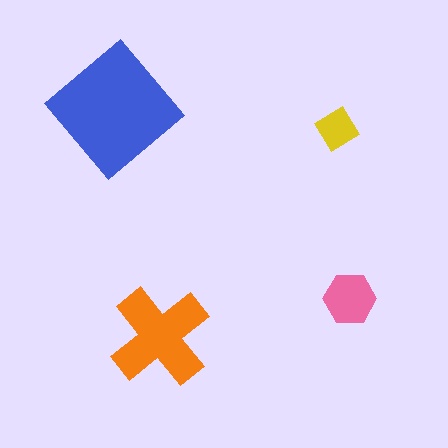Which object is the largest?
The blue diamond.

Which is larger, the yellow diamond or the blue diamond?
The blue diamond.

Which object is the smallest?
The yellow diamond.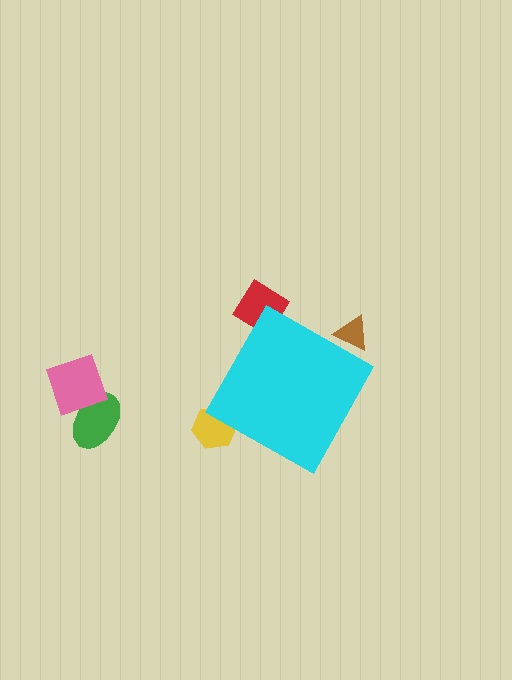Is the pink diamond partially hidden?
No, the pink diamond is fully visible.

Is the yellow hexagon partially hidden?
Yes, the yellow hexagon is partially hidden behind the cyan diamond.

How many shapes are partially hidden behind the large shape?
3 shapes are partially hidden.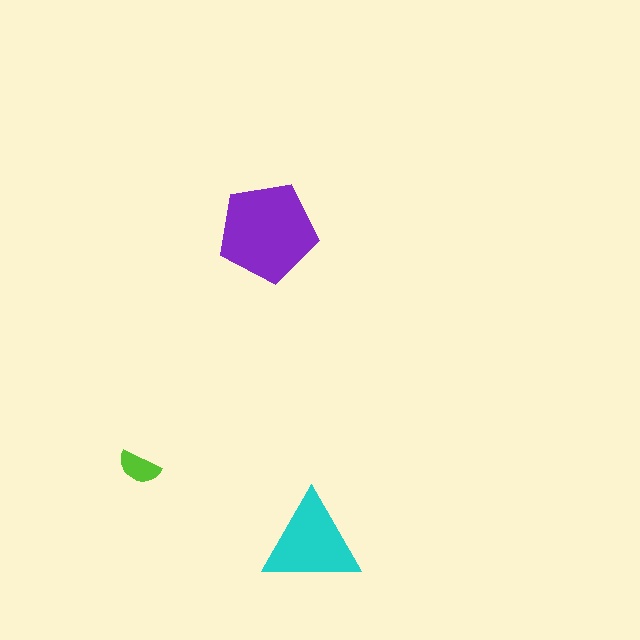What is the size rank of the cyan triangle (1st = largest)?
2nd.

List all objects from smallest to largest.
The lime semicircle, the cyan triangle, the purple pentagon.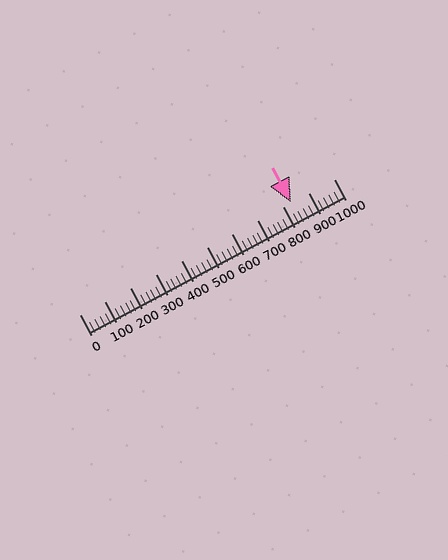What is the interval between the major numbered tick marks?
The major tick marks are spaced 100 units apart.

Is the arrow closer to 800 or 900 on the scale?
The arrow is closer to 800.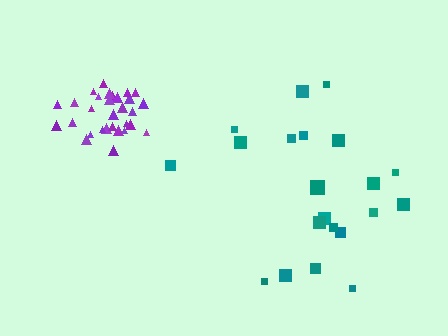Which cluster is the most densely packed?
Purple.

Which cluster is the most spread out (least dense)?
Teal.